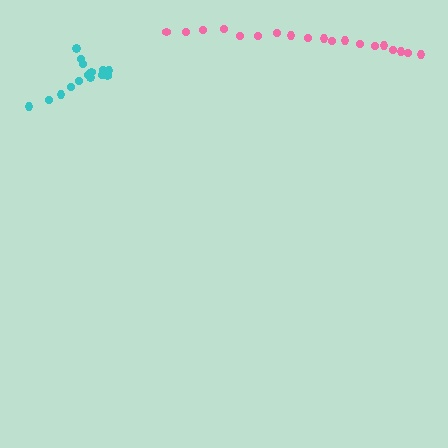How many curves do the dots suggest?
There are 2 distinct paths.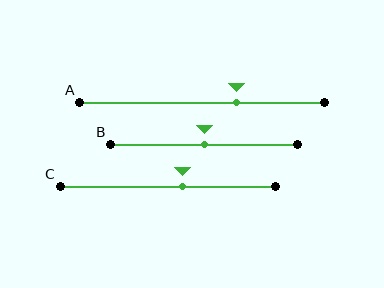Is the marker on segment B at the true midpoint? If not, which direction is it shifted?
Yes, the marker on segment B is at the true midpoint.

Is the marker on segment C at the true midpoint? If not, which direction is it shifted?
No, the marker on segment C is shifted to the right by about 7% of the segment length.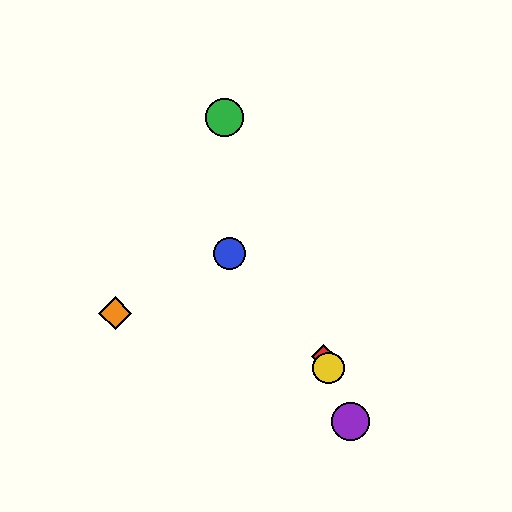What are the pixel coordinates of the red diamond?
The red diamond is at (324, 357).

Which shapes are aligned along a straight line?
The red diamond, the green circle, the yellow circle, the purple circle are aligned along a straight line.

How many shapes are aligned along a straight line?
4 shapes (the red diamond, the green circle, the yellow circle, the purple circle) are aligned along a straight line.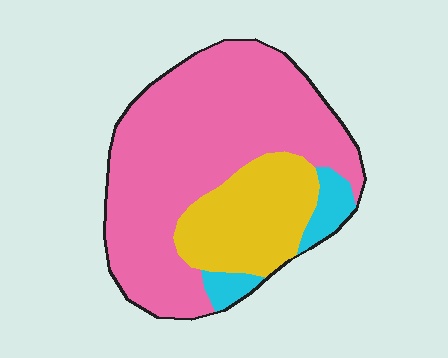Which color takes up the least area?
Cyan, at roughly 10%.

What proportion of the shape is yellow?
Yellow covers roughly 25% of the shape.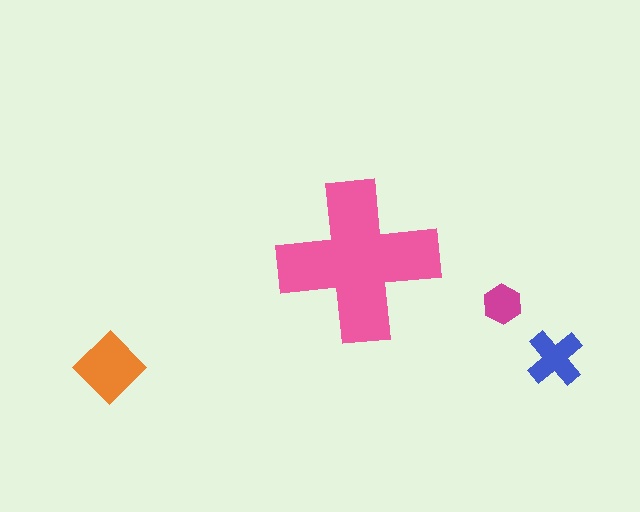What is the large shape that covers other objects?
A pink cross.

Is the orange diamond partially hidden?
No, the orange diamond is fully visible.